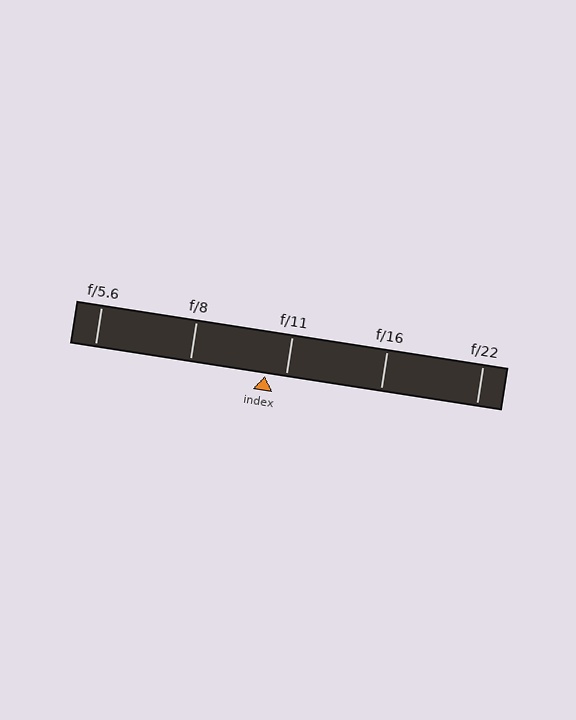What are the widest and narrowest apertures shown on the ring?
The widest aperture shown is f/5.6 and the narrowest is f/22.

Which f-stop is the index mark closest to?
The index mark is closest to f/11.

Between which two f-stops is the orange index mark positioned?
The index mark is between f/8 and f/11.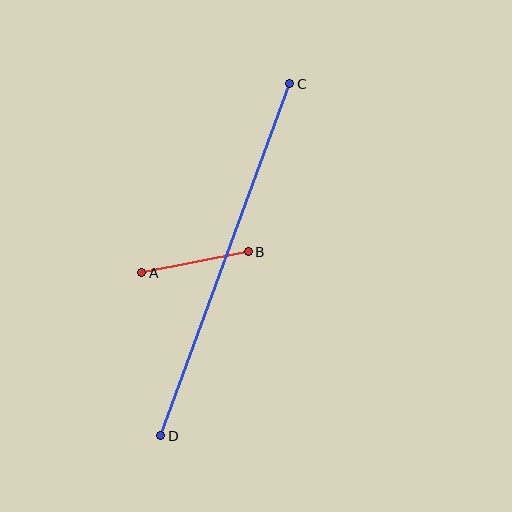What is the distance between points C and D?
The distance is approximately 375 pixels.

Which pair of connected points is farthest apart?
Points C and D are farthest apart.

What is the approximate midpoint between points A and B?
The midpoint is at approximately (195, 262) pixels.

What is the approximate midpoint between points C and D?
The midpoint is at approximately (225, 260) pixels.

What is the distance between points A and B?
The distance is approximately 109 pixels.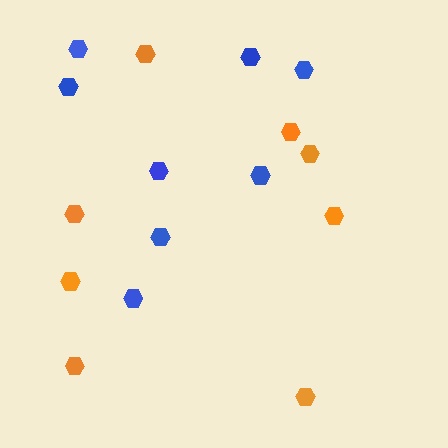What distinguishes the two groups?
There are 2 groups: one group of orange hexagons (8) and one group of blue hexagons (8).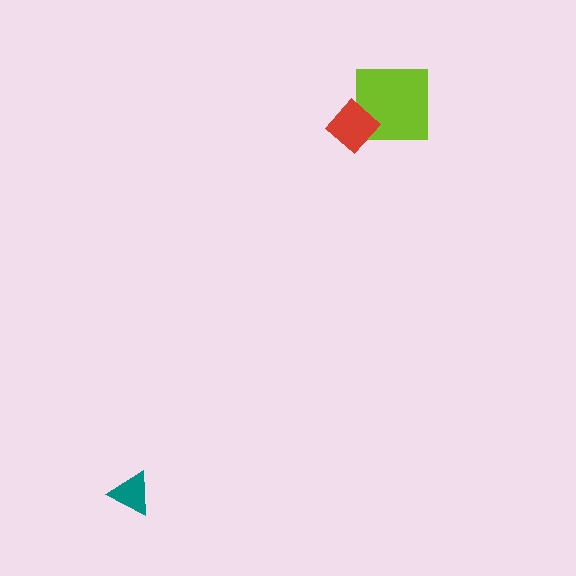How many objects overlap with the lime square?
1 object overlaps with the lime square.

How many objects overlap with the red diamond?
1 object overlaps with the red diamond.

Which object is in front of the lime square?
The red diamond is in front of the lime square.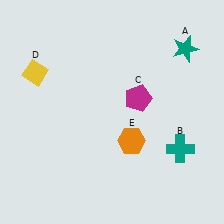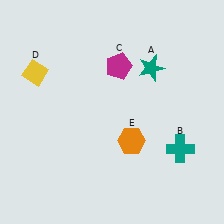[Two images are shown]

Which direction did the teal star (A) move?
The teal star (A) moved left.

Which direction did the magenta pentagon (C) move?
The magenta pentagon (C) moved up.